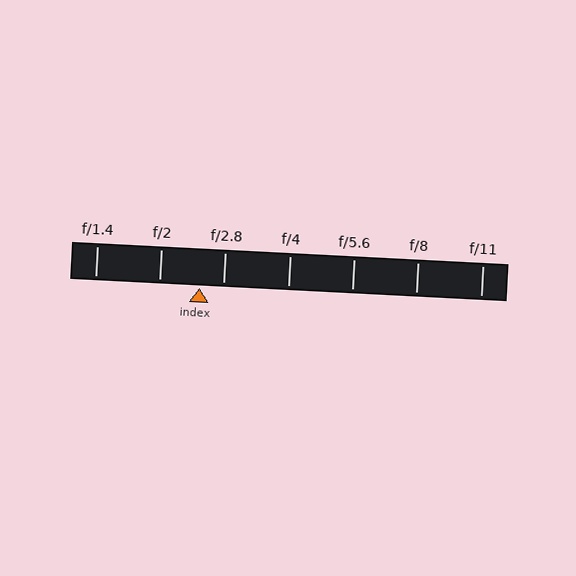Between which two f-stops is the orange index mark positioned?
The index mark is between f/2 and f/2.8.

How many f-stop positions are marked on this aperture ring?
There are 7 f-stop positions marked.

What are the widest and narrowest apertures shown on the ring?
The widest aperture shown is f/1.4 and the narrowest is f/11.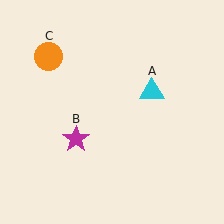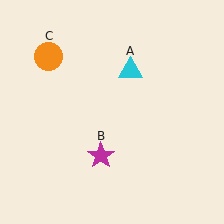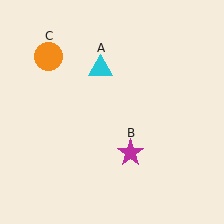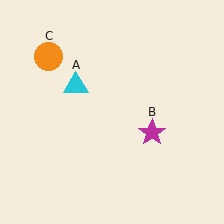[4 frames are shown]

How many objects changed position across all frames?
2 objects changed position: cyan triangle (object A), magenta star (object B).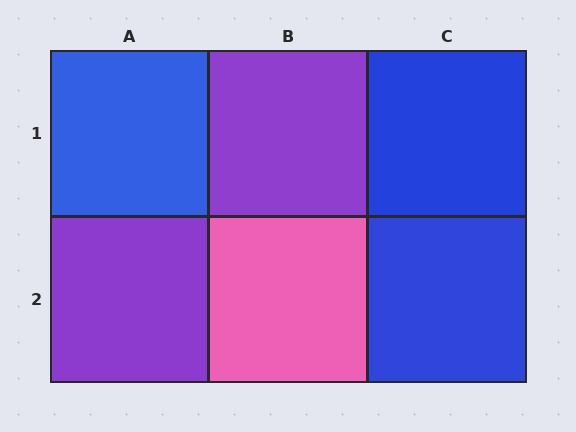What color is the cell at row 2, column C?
Blue.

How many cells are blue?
3 cells are blue.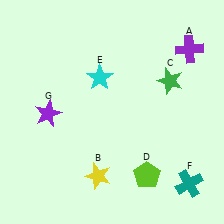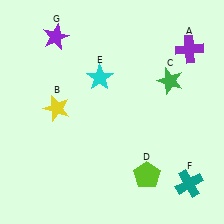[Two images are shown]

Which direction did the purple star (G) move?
The purple star (G) moved up.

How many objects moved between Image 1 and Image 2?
2 objects moved between the two images.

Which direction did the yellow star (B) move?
The yellow star (B) moved up.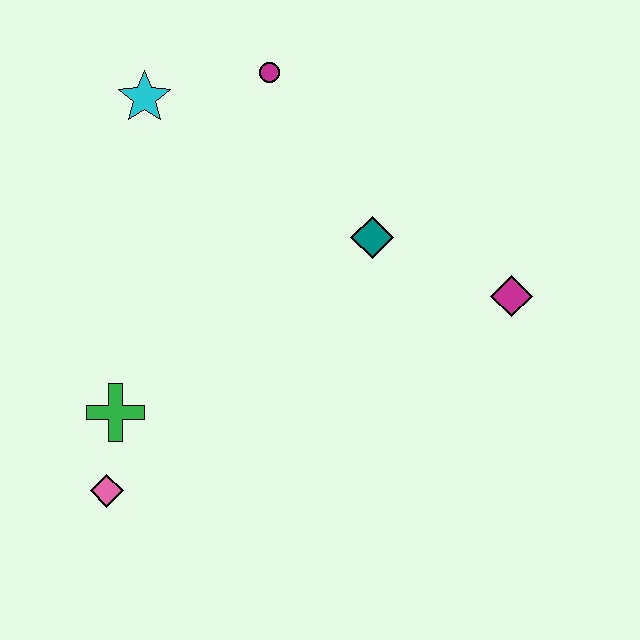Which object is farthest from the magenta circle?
The pink diamond is farthest from the magenta circle.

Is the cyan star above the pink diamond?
Yes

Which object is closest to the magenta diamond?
The teal diamond is closest to the magenta diamond.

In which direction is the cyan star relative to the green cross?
The cyan star is above the green cross.